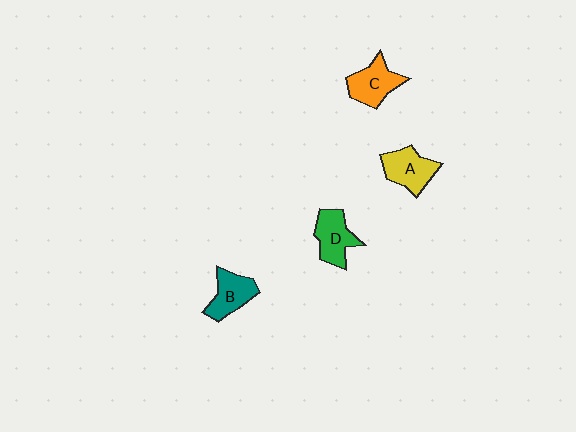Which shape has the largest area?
Shape C (orange).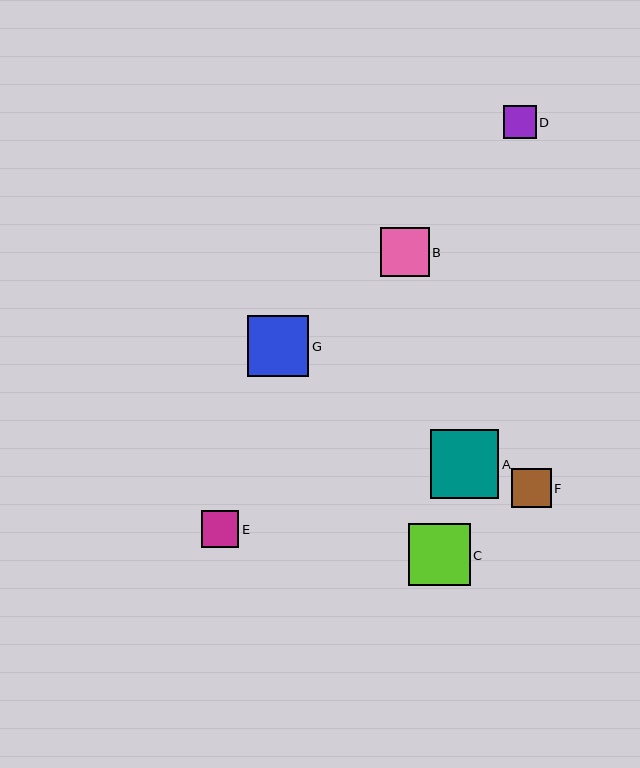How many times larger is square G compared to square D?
Square G is approximately 1.9 times the size of square D.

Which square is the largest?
Square A is the largest with a size of approximately 68 pixels.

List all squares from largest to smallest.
From largest to smallest: A, C, G, B, F, E, D.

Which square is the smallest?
Square D is the smallest with a size of approximately 33 pixels.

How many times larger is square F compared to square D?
Square F is approximately 1.2 times the size of square D.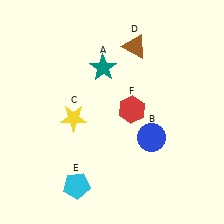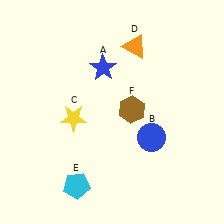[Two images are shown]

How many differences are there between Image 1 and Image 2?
There are 3 differences between the two images.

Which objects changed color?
A changed from teal to blue. D changed from brown to orange. F changed from red to brown.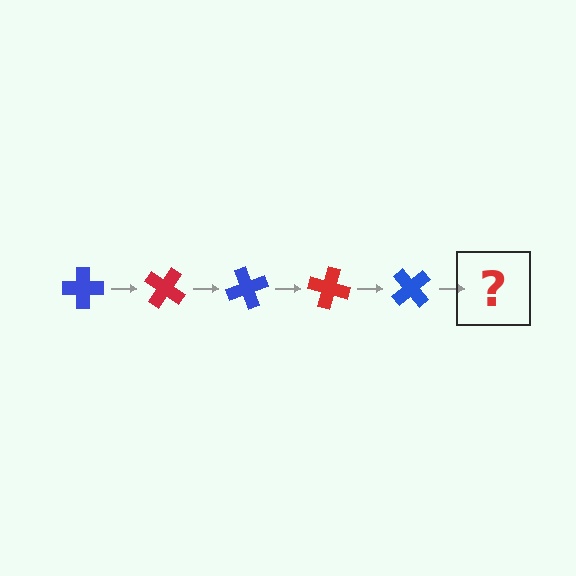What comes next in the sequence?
The next element should be a red cross, rotated 175 degrees from the start.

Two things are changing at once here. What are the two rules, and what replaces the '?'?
The two rules are that it rotates 35 degrees each step and the color cycles through blue and red. The '?' should be a red cross, rotated 175 degrees from the start.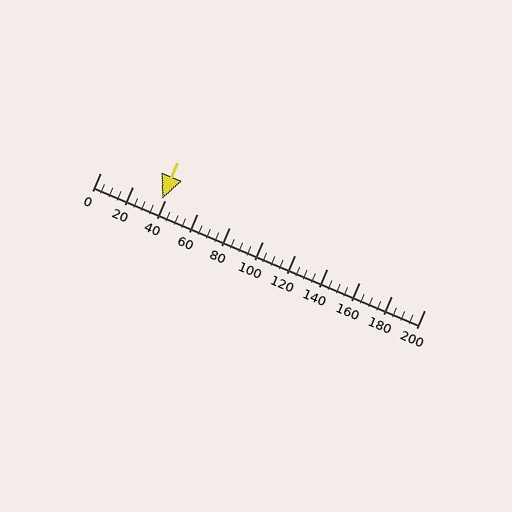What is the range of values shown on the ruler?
The ruler shows values from 0 to 200.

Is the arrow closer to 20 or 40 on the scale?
The arrow is closer to 40.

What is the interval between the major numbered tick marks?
The major tick marks are spaced 20 units apart.